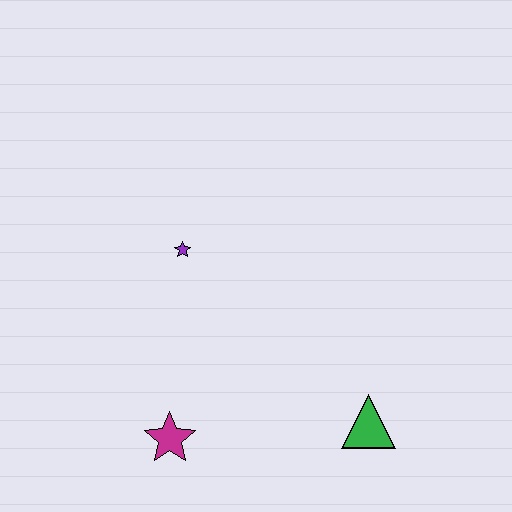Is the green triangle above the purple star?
No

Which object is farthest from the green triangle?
The purple star is farthest from the green triangle.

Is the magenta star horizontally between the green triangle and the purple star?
No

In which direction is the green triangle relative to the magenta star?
The green triangle is to the right of the magenta star.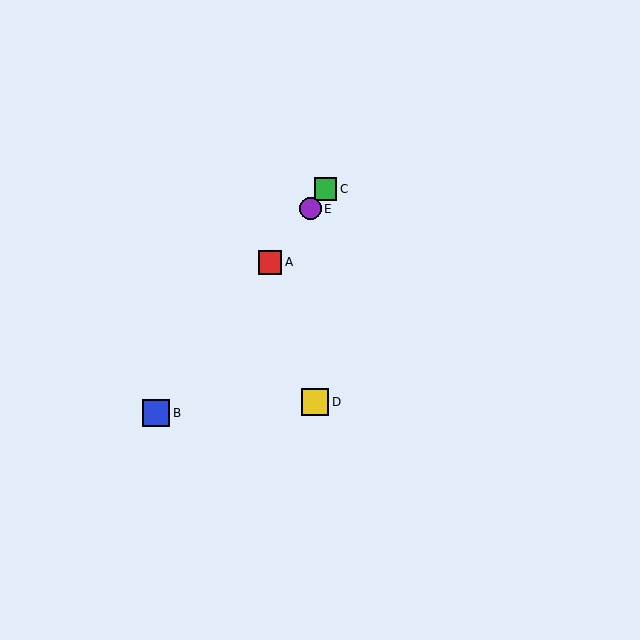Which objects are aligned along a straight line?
Objects A, B, C, E are aligned along a straight line.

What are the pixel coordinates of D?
Object D is at (315, 402).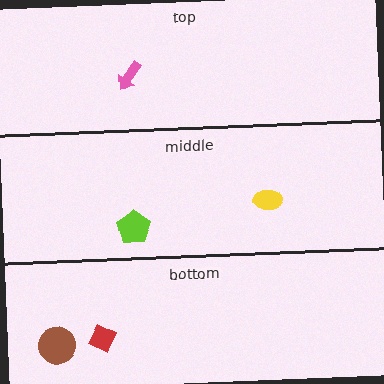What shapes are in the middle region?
The yellow ellipse, the lime pentagon.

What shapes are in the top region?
The pink arrow.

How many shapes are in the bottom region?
2.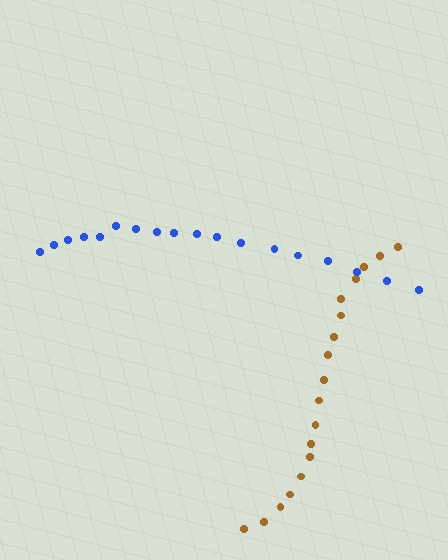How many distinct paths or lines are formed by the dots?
There are 2 distinct paths.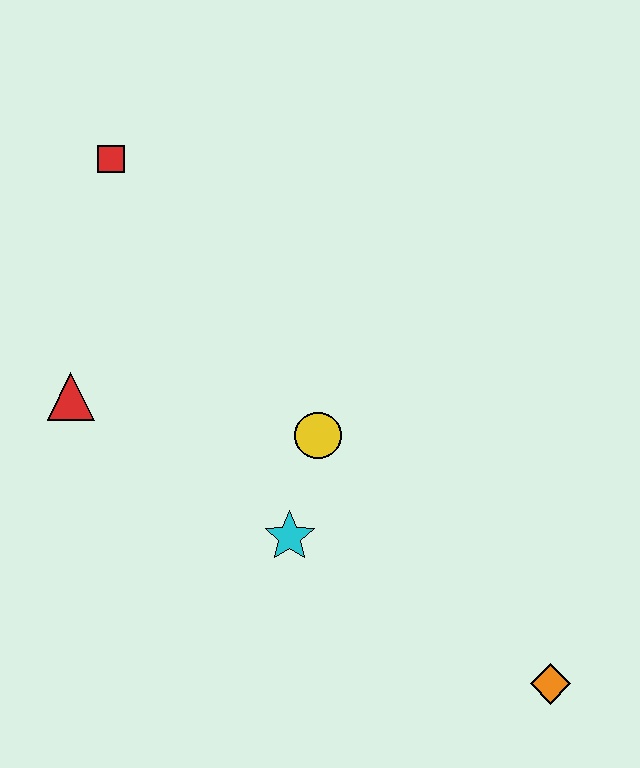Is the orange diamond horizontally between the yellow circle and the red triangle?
No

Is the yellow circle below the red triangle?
Yes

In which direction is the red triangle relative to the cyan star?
The red triangle is to the left of the cyan star.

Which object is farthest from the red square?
The orange diamond is farthest from the red square.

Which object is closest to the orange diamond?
The cyan star is closest to the orange diamond.